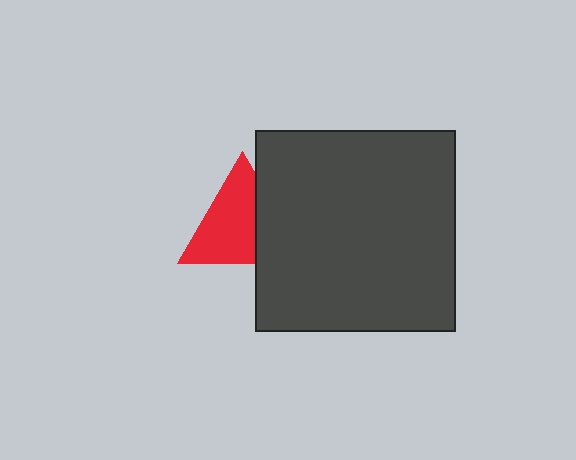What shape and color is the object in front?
The object in front is a dark gray square.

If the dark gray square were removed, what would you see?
You would see the complete red triangle.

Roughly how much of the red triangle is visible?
Most of it is visible (roughly 68%).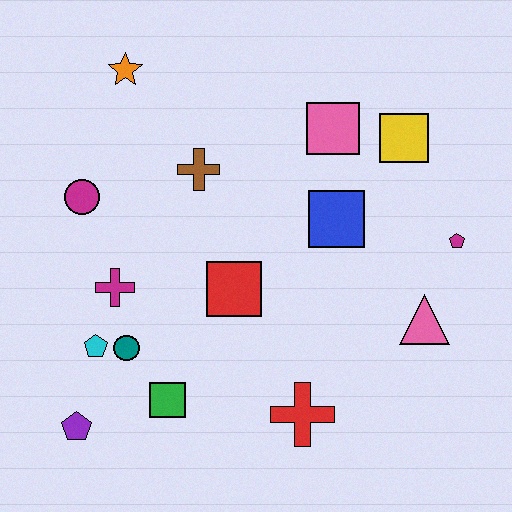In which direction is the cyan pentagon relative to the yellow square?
The cyan pentagon is to the left of the yellow square.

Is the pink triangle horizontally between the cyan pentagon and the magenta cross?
No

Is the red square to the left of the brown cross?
No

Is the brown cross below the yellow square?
Yes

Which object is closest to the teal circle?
The cyan pentagon is closest to the teal circle.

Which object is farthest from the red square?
The orange star is farthest from the red square.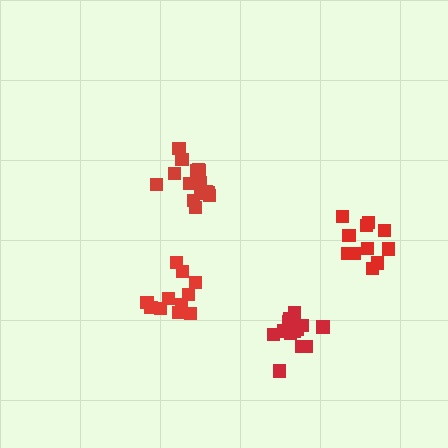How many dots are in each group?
Group 1: 15 dots, Group 2: 11 dots, Group 3: 14 dots, Group 4: 11 dots (51 total).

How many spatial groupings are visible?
There are 4 spatial groupings.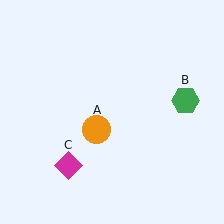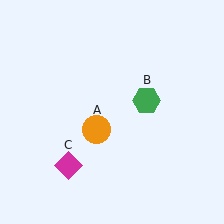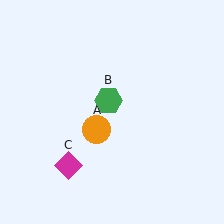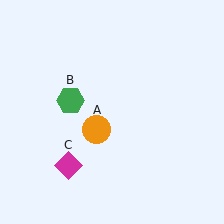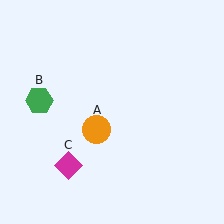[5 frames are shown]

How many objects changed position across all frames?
1 object changed position: green hexagon (object B).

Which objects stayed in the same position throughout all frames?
Orange circle (object A) and magenta diamond (object C) remained stationary.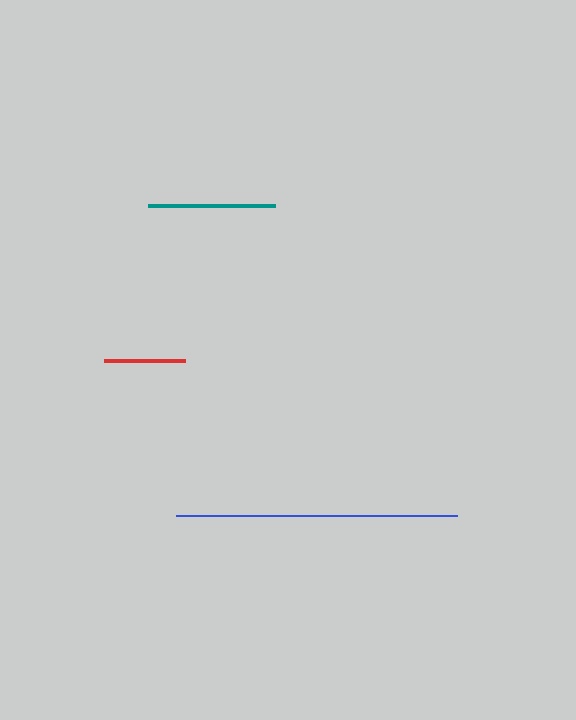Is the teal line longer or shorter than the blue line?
The blue line is longer than the teal line.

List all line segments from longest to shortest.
From longest to shortest: blue, teal, red.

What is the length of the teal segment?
The teal segment is approximately 127 pixels long.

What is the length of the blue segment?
The blue segment is approximately 281 pixels long.